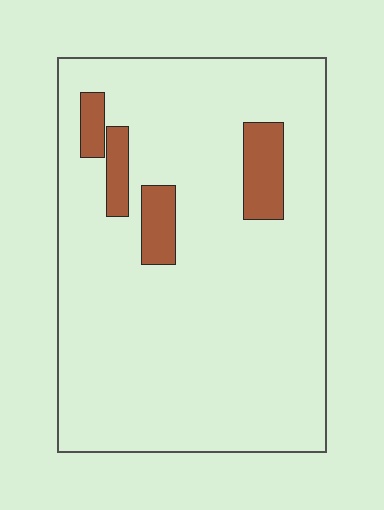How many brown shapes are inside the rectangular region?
4.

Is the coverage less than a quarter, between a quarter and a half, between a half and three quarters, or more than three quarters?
Less than a quarter.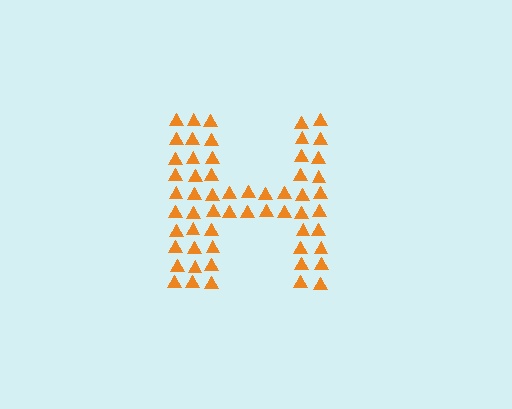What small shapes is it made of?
It is made of small triangles.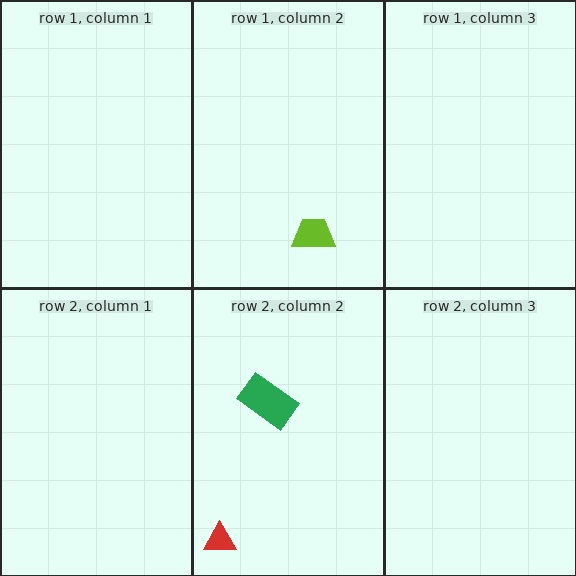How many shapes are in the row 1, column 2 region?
1.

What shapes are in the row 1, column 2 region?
The lime trapezoid.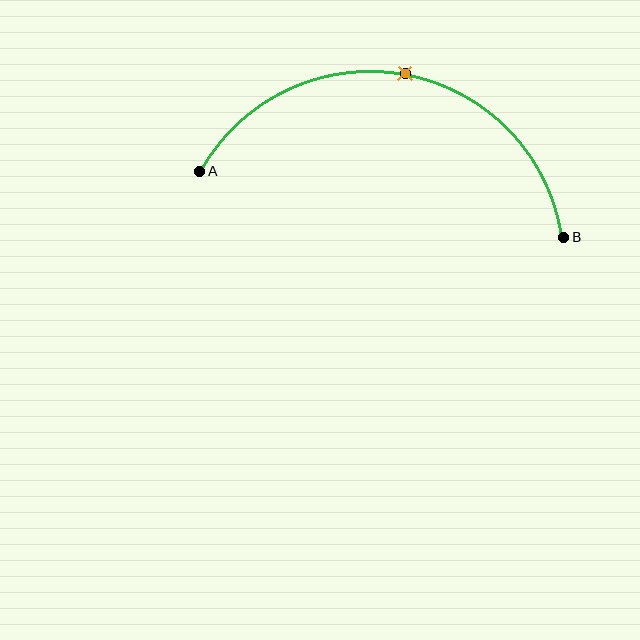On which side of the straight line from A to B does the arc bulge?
The arc bulges above the straight line connecting A and B.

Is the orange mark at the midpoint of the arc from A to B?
Yes. The orange mark lies on the arc at equal arc-length from both A and B — it is the arc midpoint.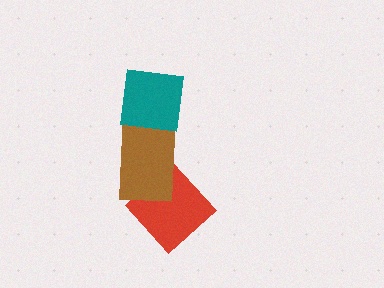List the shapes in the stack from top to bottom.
From top to bottom: the teal square, the brown rectangle, the red diamond.